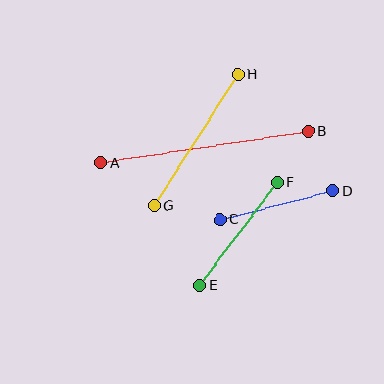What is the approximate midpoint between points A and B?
The midpoint is at approximately (205, 147) pixels.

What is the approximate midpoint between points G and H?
The midpoint is at approximately (196, 140) pixels.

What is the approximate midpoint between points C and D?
The midpoint is at approximately (276, 205) pixels.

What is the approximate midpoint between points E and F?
The midpoint is at approximately (238, 234) pixels.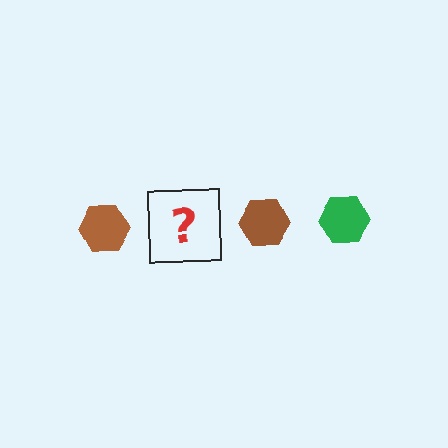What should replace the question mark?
The question mark should be replaced with a green hexagon.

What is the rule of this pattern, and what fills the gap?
The rule is that the pattern cycles through brown, green hexagons. The gap should be filled with a green hexagon.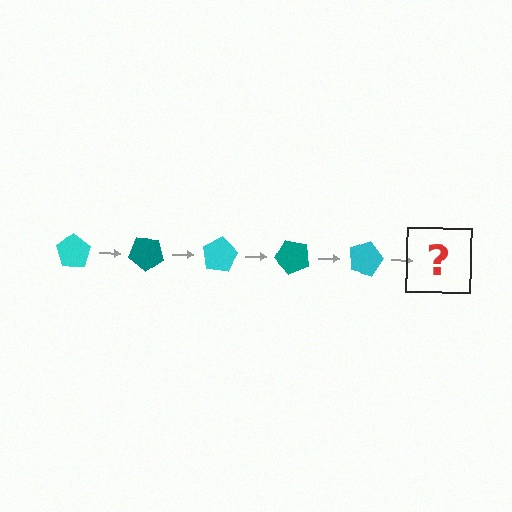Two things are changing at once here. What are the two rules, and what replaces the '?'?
The two rules are that it rotates 40 degrees each step and the color cycles through cyan and teal. The '?' should be a teal pentagon, rotated 200 degrees from the start.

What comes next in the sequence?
The next element should be a teal pentagon, rotated 200 degrees from the start.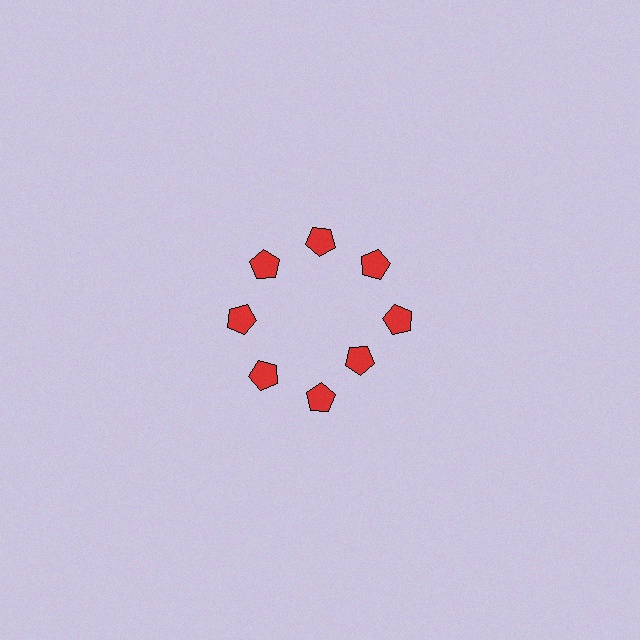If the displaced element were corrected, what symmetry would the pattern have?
It would have 8-fold rotational symmetry — the pattern would map onto itself every 45 degrees.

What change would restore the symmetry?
The symmetry would be restored by moving it outward, back onto the ring so that all 8 pentagons sit at equal angles and equal distance from the center.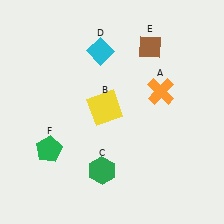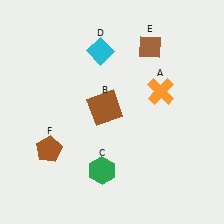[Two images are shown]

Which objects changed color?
B changed from yellow to brown. F changed from green to brown.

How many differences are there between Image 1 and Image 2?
There are 2 differences between the two images.